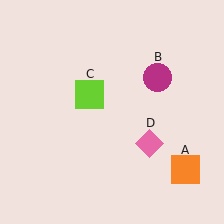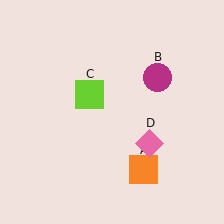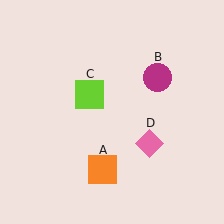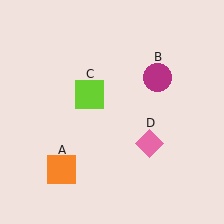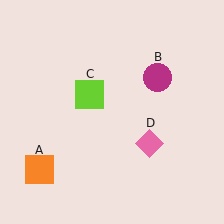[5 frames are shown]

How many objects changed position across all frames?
1 object changed position: orange square (object A).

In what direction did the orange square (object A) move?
The orange square (object A) moved left.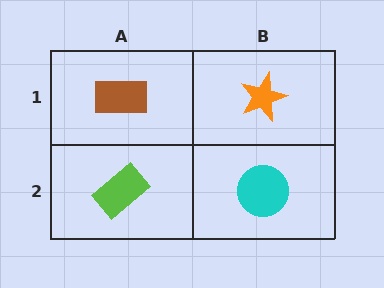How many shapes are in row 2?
2 shapes.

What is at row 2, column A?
A lime rectangle.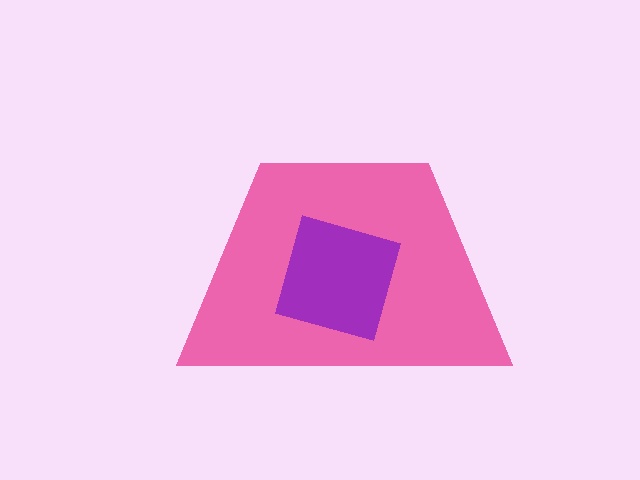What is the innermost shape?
The purple square.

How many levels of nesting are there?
2.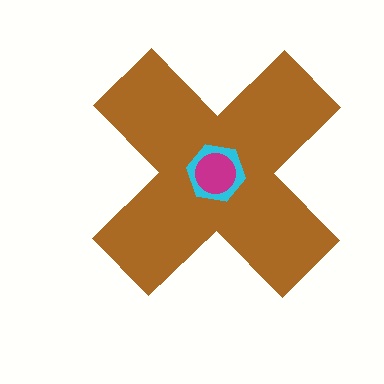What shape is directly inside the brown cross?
The cyan hexagon.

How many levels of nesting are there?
3.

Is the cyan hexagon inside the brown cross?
Yes.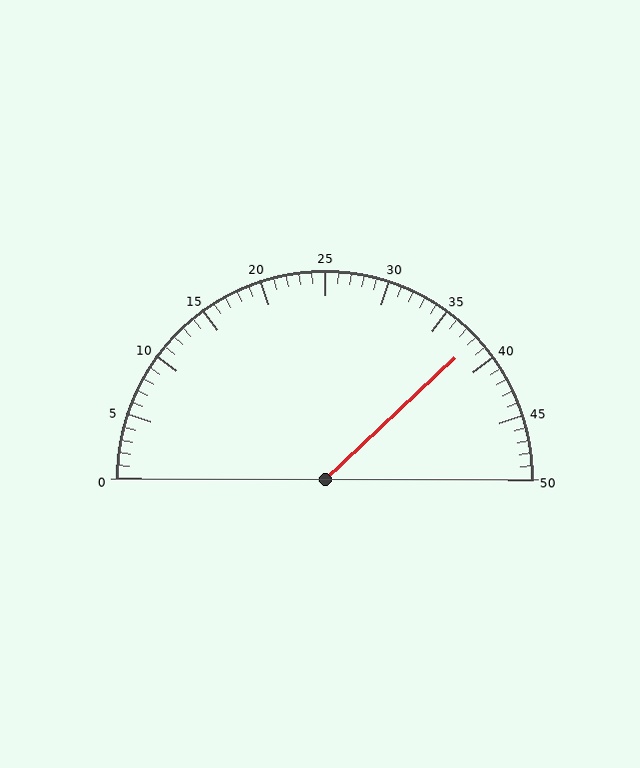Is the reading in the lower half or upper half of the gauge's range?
The reading is in the upper half of the range (0 to 50).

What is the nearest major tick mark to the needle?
The nearest major tick mark is 40.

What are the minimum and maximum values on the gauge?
The gauge ranges from 0 to 50.